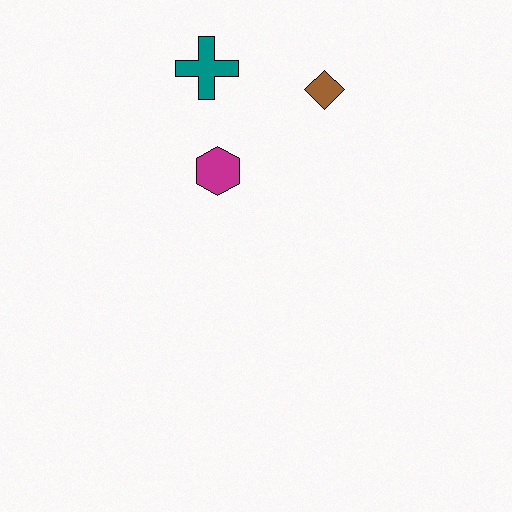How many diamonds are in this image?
There is 1 diamond.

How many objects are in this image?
There are 3 objects.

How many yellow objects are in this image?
There are no yellow objects.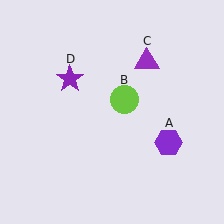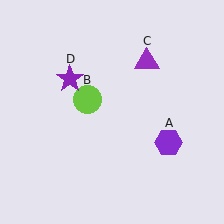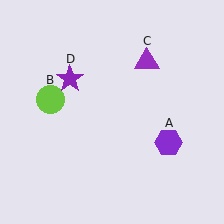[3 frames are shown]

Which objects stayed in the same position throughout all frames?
Purple hexagon (object A) and purple triangle (object C) and purple star (object D) remained stationary.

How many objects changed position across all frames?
1 object changed position: lime circle (object B).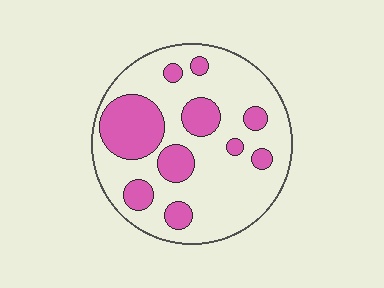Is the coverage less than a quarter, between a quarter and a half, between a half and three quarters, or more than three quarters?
Between a quarter and a half.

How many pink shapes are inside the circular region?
10.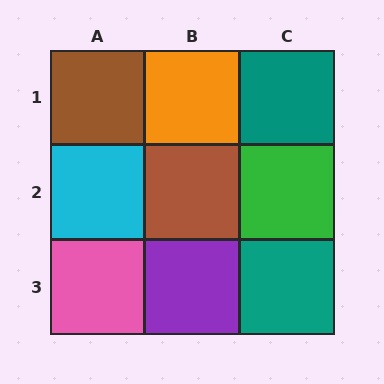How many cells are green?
1 cell is green.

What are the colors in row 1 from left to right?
Brown, orange, teal.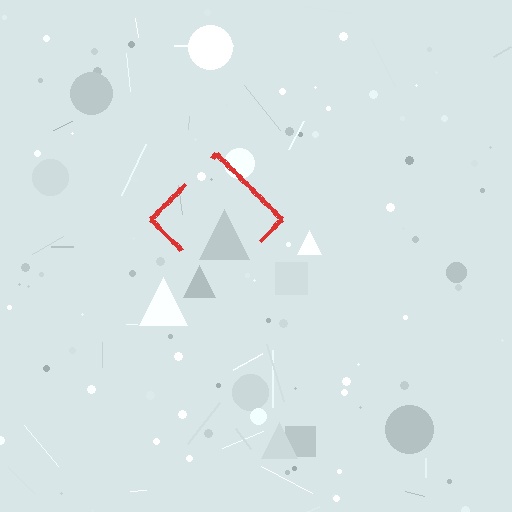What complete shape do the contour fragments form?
The contour fragments form a diamond.